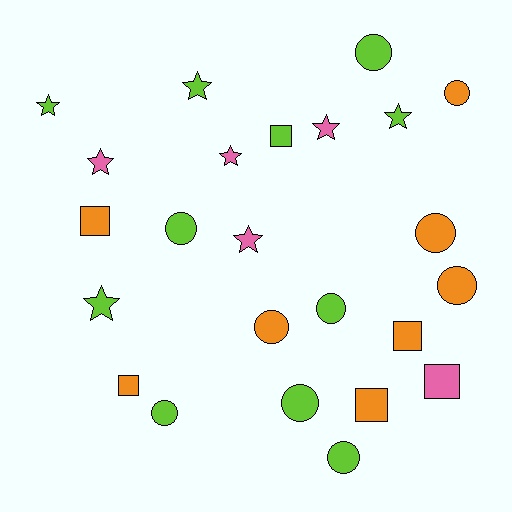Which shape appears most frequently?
Circle, with 10 objects.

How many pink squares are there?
There is 1 pink square.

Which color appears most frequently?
Lime, with 11 objects.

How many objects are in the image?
There are 24 objects.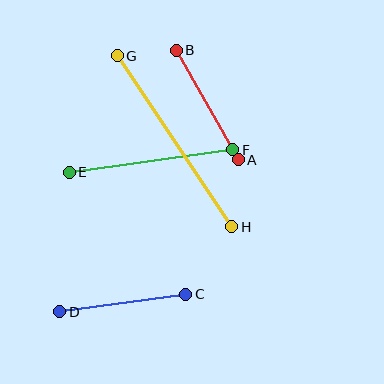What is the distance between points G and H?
The distance is approximately 206 pixels.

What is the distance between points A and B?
The distance is approximately 126 pixels.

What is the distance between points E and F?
The distance is approximately 165 pixels.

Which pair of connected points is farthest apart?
Points G and H are farthest apart.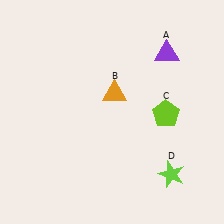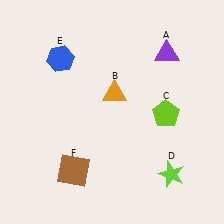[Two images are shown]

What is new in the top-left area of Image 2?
A blue hexagon (E) was added in the top-left area of Image 2.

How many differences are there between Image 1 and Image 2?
There are 2 differences between the two images.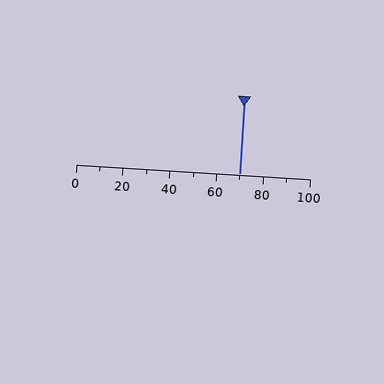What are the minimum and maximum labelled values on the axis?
The axis runs from 0 to 100.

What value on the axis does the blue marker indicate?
The marker indicates approximately 70.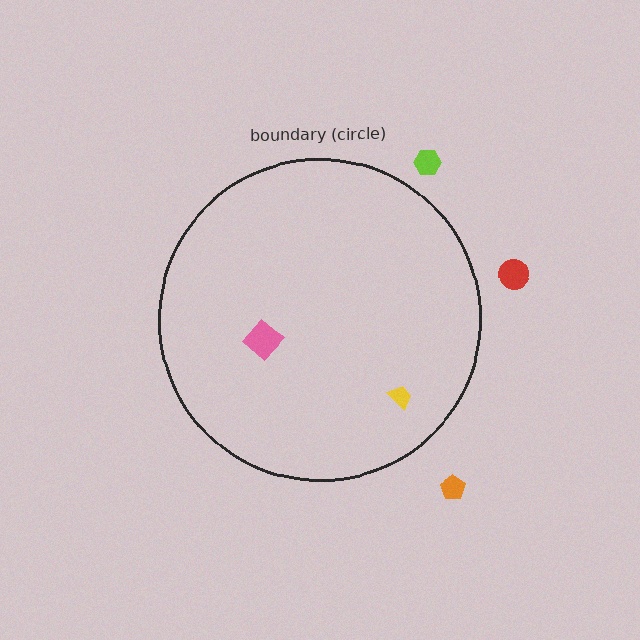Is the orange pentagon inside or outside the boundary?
Outside.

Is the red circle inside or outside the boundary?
Outside.